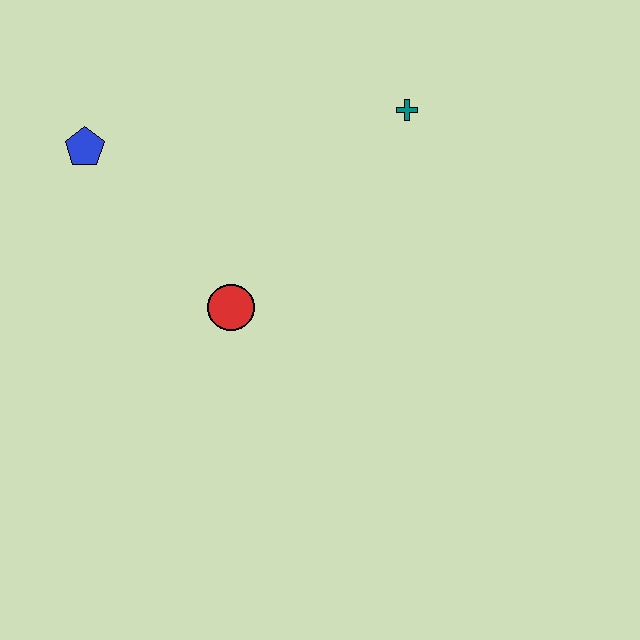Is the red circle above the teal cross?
No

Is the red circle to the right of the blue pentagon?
Yes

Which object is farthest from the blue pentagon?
The teal cross is farthest from the blue pentagon.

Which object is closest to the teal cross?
The red circle is closest to the teal cross.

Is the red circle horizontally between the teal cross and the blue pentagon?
Yes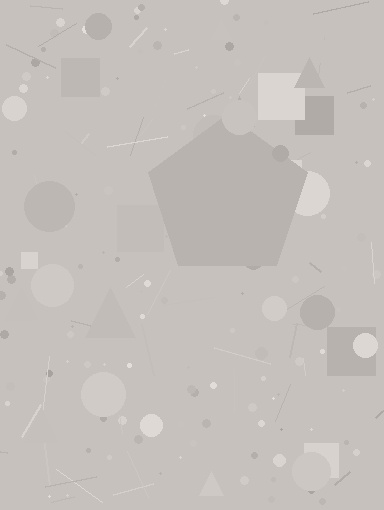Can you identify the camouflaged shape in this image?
The camouflaged shape is a pentagon.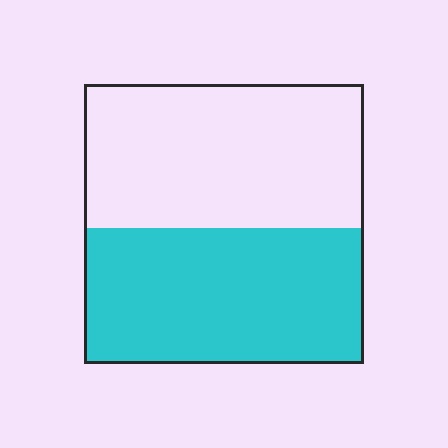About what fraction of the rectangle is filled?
About one half (1/2).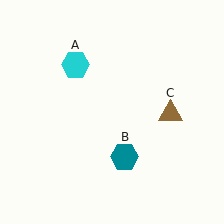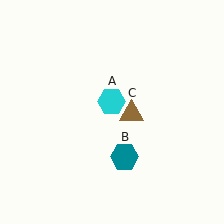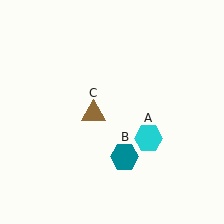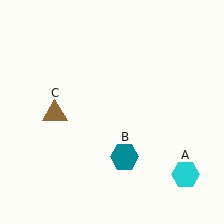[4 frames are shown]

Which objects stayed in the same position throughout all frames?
Teal hexagon (object B) remained stationary.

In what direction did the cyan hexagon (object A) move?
The cyan hexagon (object A) moved down and to the right.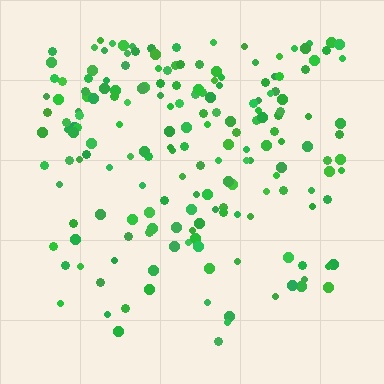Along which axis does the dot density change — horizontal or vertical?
Vertical.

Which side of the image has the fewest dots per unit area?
The bottom.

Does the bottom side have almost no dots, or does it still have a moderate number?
Still a moderate number, just noticeably fewer than the top.